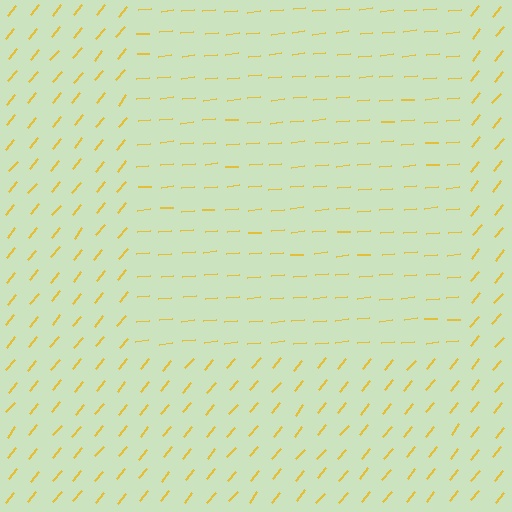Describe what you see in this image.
The image is filled with small yellow line segments. A rectangle region in the image has lines oriented differently from the surrounding lines, creating a visible texture boundary.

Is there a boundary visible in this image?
Yes, there is a texture boundary formed by a change in line orientation.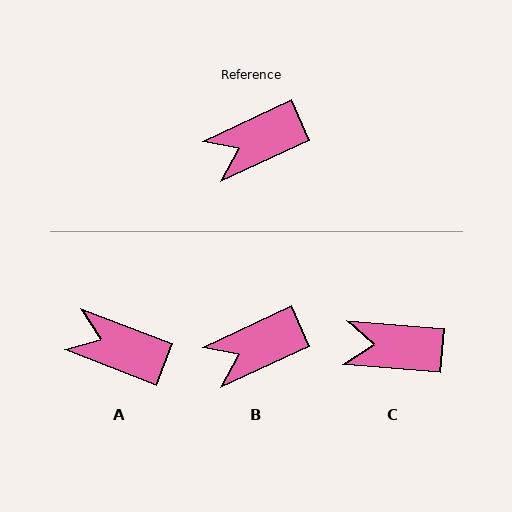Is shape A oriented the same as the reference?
No, it is off by about 46 degrees.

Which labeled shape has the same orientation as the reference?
B.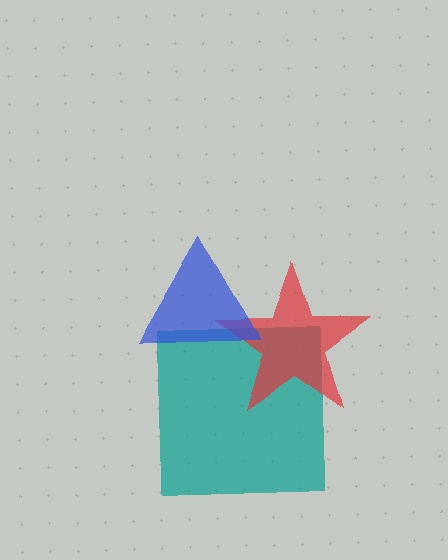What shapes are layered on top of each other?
The layered shapes are: a teal square, a red star, a blue triangle.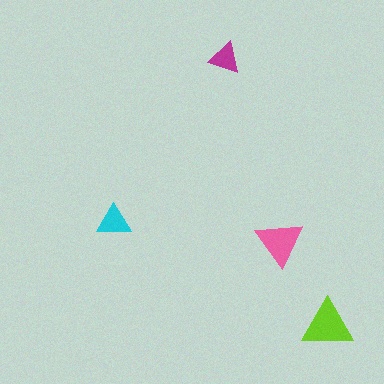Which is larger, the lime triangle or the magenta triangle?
The lime one.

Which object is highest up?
The magenta triangle is topmost.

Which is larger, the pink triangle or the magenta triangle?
The pink one.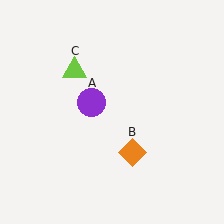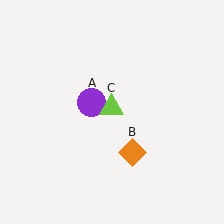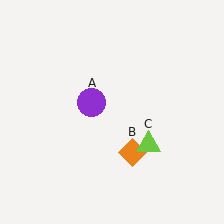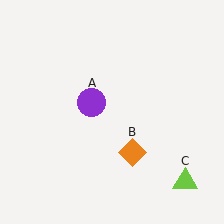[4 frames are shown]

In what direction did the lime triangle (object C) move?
The lime triangle (object C) moved down and to the right.